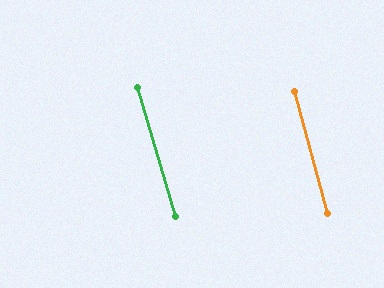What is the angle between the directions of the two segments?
Approximately 1 degree.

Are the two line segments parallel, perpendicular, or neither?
Parallel — their directions differ by only 1.5°.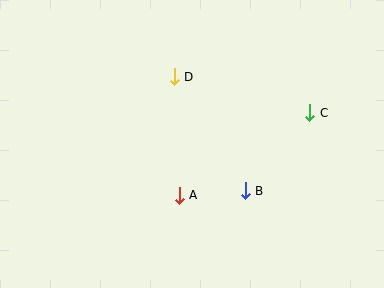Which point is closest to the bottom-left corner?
Point A is closest to the bottom-left corner.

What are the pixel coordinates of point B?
Point B is at (245, 191).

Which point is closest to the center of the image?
Point A at (179, 195) is closest to the center.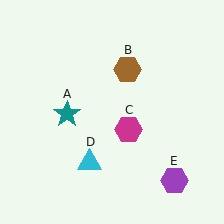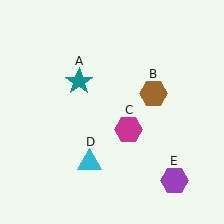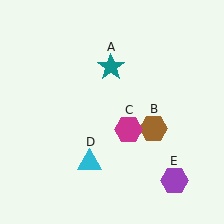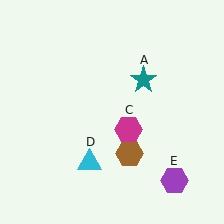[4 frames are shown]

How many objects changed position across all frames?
2 objects changed position: teal star (object A), brown hexagon (object B).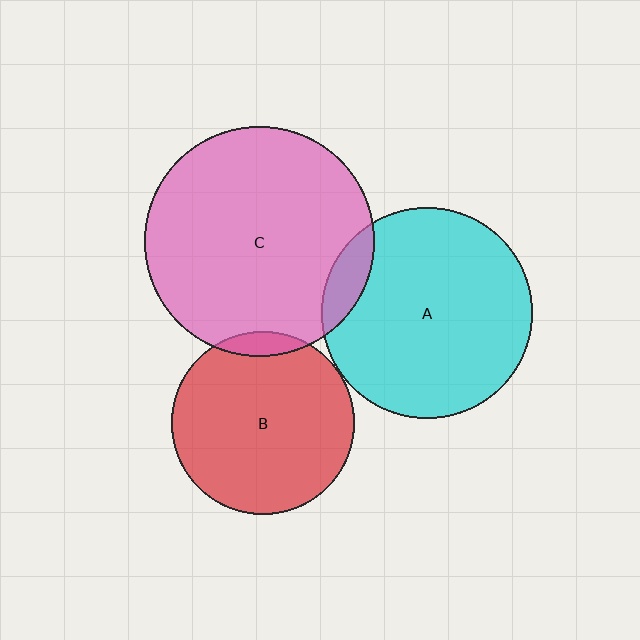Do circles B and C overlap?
Yes.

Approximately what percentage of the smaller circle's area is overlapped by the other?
Approximately 5%.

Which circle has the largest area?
Circle C (pink).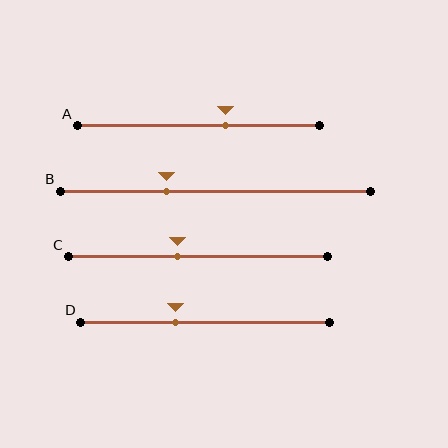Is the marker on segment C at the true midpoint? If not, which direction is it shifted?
No, the marker on segment C is shifted to the left by about 8% of the segment length.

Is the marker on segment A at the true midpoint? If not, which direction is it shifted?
No, the marker on segment A is shifted to the right by about 11% of the segment length.